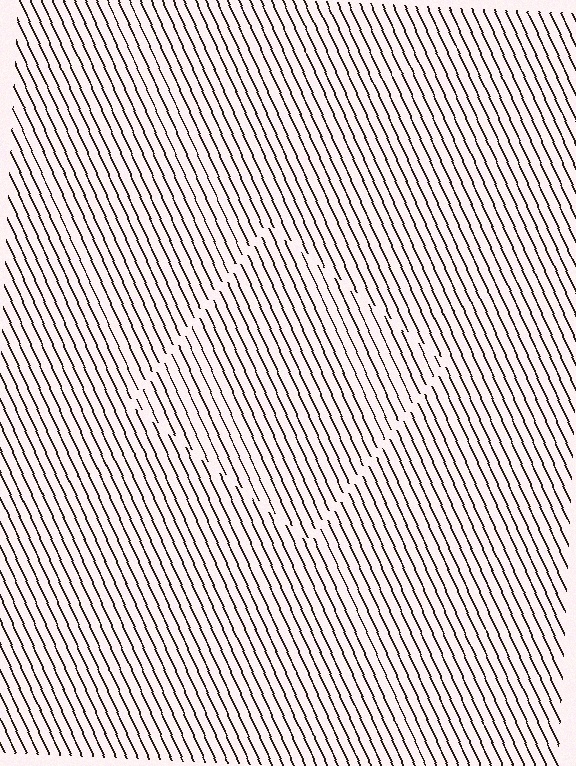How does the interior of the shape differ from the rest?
The interior of the shape contains the same grating, shifted by half a period — the contour is defined by the phase discontinuity where line-ends from the inner and outer gratings abut.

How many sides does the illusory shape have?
4 sides — the line-ends trace a square.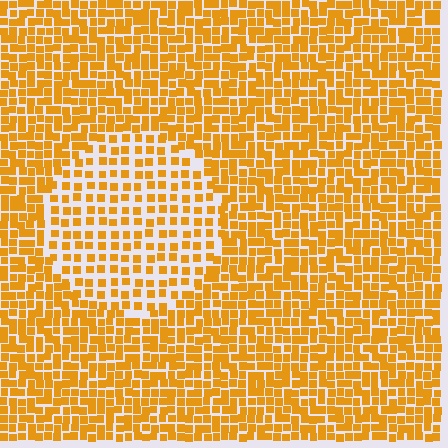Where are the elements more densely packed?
The elements are more densely packed outside the circle boundary.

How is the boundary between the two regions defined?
The boundary is defined by a change in element density (approximately 1.9x ratio). All elements are the same color, size, and shape.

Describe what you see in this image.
The image contains small orange elements arranged at two different densities. A circle-shaped region is visible where the elements are less densely packed than the surrounding area.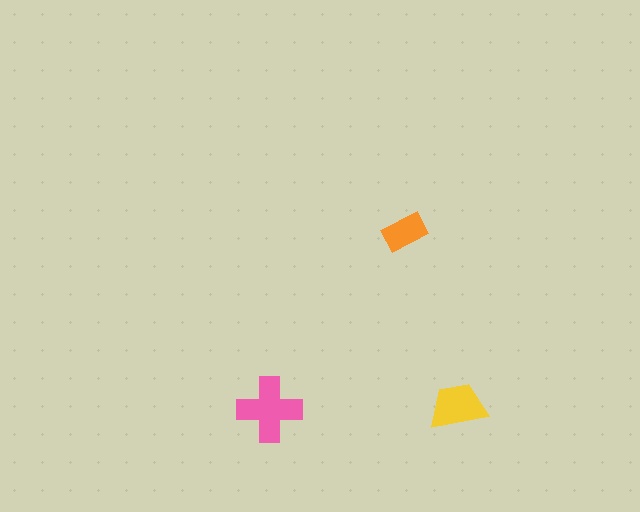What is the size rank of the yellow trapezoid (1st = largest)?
2nd.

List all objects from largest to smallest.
The pink cross, the yellow trapezoid, the orange rectangle.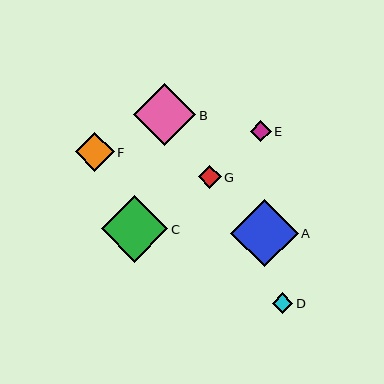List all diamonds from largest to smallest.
From largest to smallest: A, C, B, F, G, E, D.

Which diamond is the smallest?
Diamond D is the smallest with a size of approximately 21 pixels.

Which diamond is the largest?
Diamond A is the largest with a size of approximately 67 pixels.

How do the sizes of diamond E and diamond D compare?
Diamond E and diamond D are approximately the same size.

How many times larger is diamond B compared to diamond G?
Diamond B is approximately 2.7 times the size of diamond G.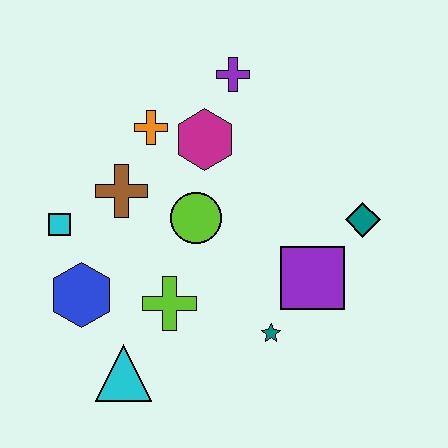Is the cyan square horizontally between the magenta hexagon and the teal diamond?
No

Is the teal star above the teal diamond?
No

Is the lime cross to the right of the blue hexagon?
Yes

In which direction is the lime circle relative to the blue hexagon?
The lime circle is to the right of the blue hexagon.